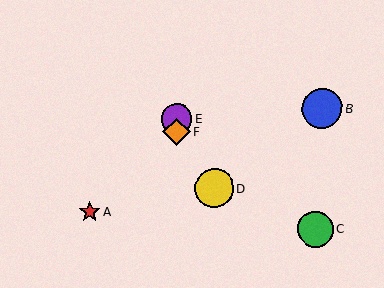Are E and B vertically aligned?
No, E is at x≈177 and B is at x≈322.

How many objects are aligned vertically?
2 objects (E, F) are aligned vertically.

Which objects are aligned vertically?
Objects E, F are aligned vertically.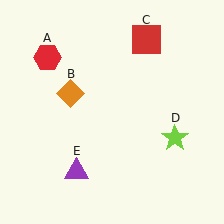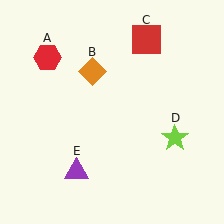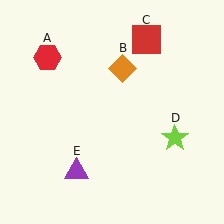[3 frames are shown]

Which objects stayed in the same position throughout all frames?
Red hexagon (object A) and red square (object C) and lime star (object D) and purple triangle (object E) remained stationary.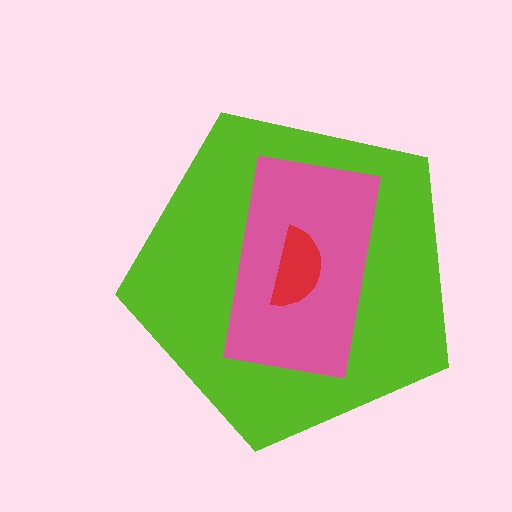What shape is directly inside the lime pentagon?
The pink rectangle.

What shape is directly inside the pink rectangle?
The red semicircle.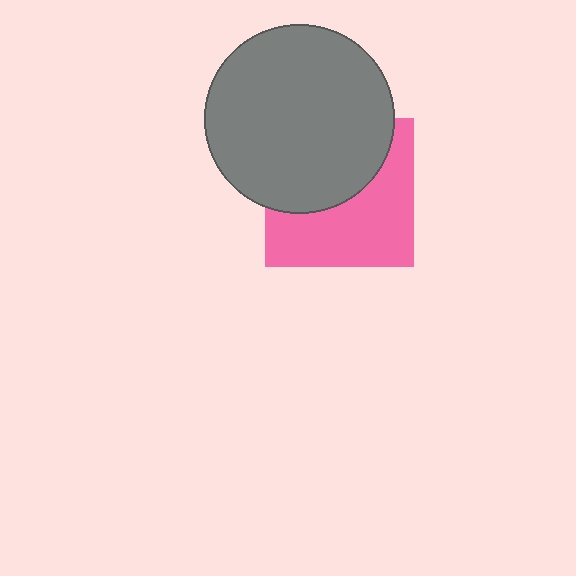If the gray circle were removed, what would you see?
You would see the complete pink square.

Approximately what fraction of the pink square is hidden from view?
Roughly 47% of the pink square is hidden behind the gray circle.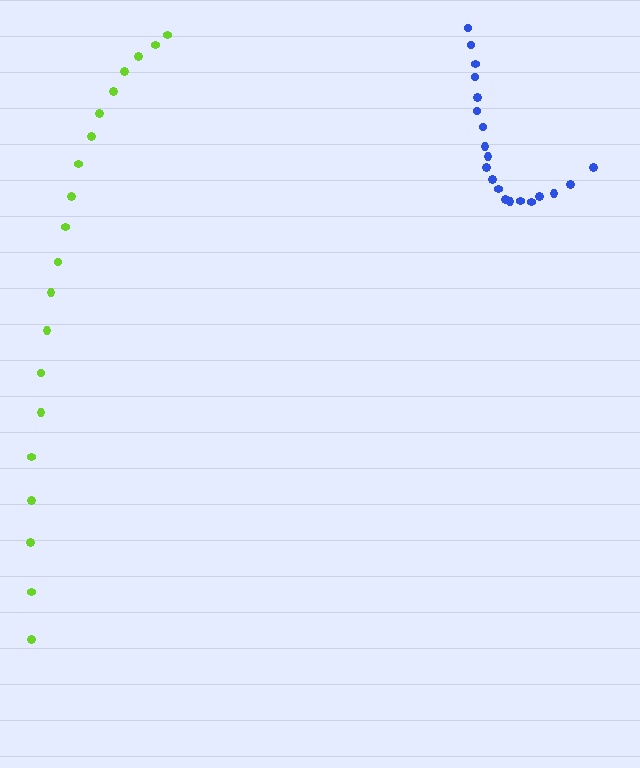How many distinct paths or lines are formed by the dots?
There are 2 distinct paths.